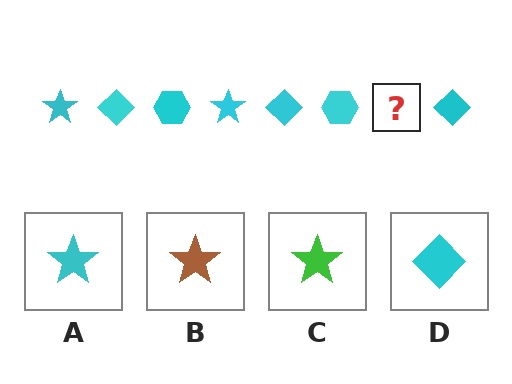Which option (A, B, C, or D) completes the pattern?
A.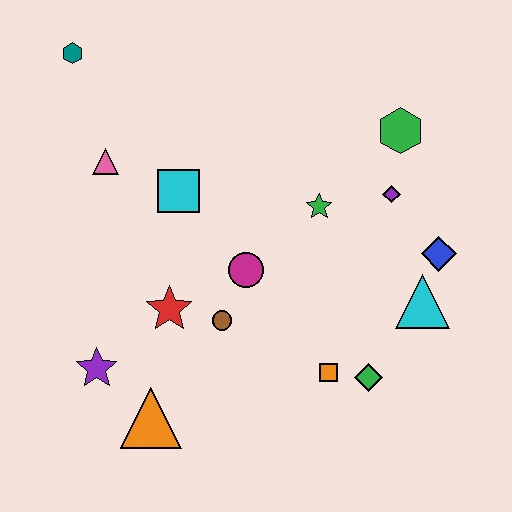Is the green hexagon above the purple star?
Yes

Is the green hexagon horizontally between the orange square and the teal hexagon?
No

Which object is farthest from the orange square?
The teal hexagon is farthest from the orange square.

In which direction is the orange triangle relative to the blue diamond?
The orange triangle is to the left of the blue diamond.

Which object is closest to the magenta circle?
The brown circle is closest to the magenta circle.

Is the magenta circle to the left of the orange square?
Yes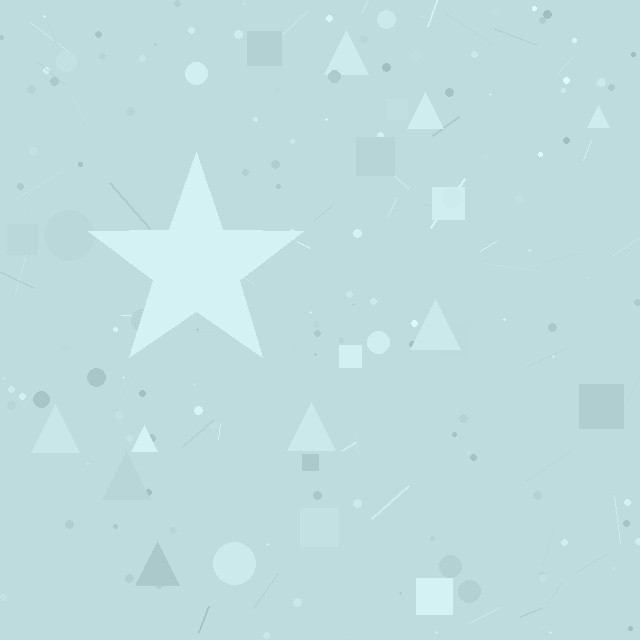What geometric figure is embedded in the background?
A star is embedded in the background.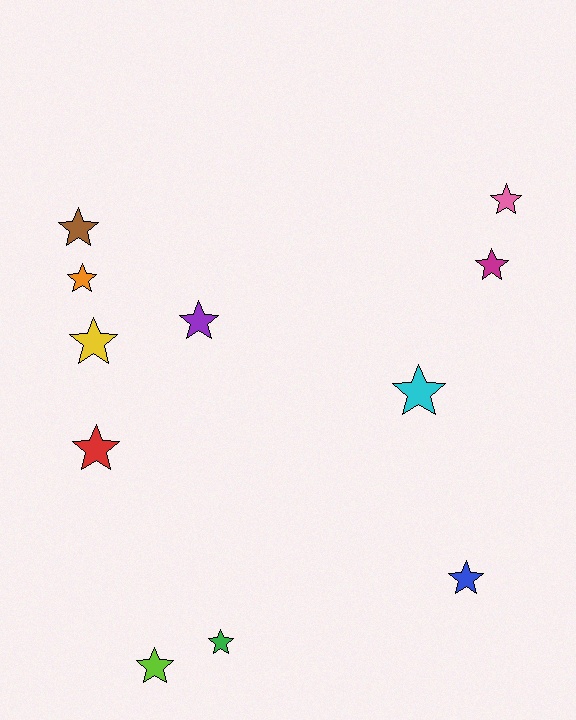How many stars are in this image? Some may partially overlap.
There are 11 stars.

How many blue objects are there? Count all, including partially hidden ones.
There is 1 blue object.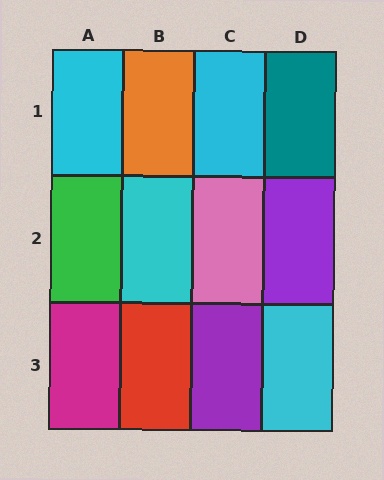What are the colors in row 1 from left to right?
Cyan, orange, cyan, teal.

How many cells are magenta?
1 cell is magenta.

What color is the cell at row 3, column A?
Magenta.